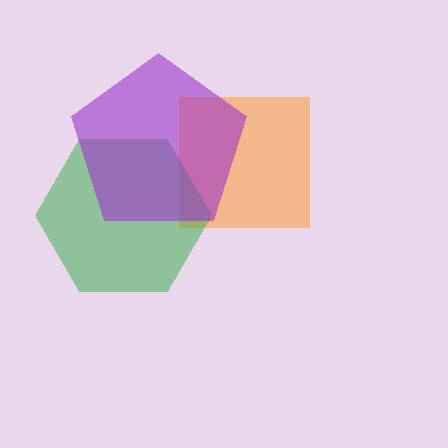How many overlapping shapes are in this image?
There are 3 overlapping shapes in the image.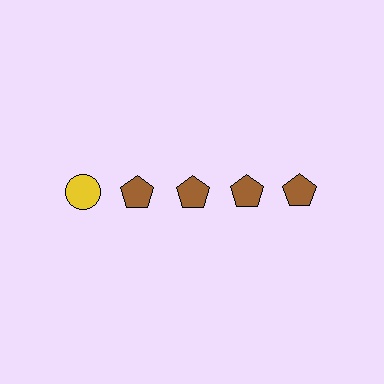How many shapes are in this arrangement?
There are 5 shapes arranged in a grid pattern.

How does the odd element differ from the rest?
It differs in both color (yellow instead of brown) and shape (circle instead of pentagon).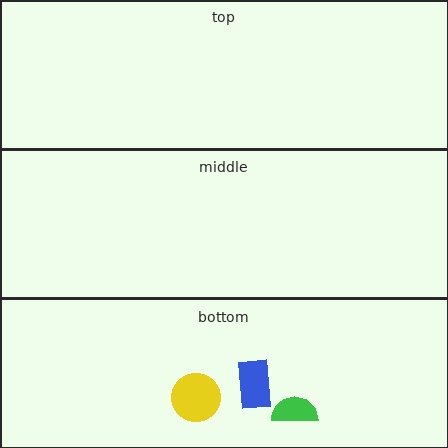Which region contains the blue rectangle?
The bottom region.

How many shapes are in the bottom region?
3.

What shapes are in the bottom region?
The yellow circle, the green semicircle, the blue rectangle.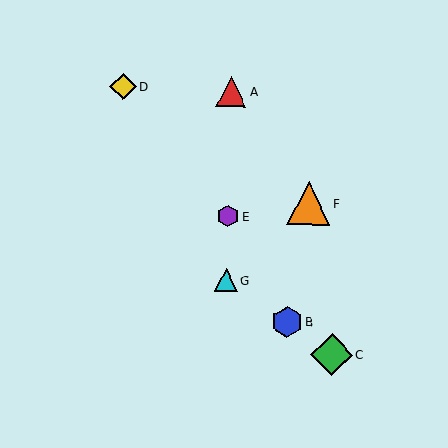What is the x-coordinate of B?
Object B is at x≈287.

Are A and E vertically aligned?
Yes, both are at x≈232.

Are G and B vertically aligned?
No, G is at x≈226 and B is at x≈287.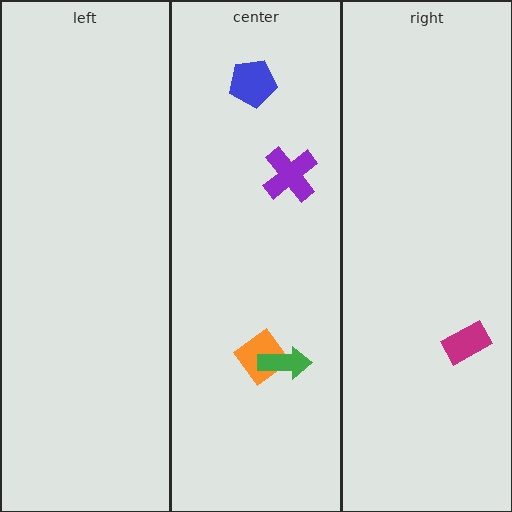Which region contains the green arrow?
The center region.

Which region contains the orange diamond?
The center region.